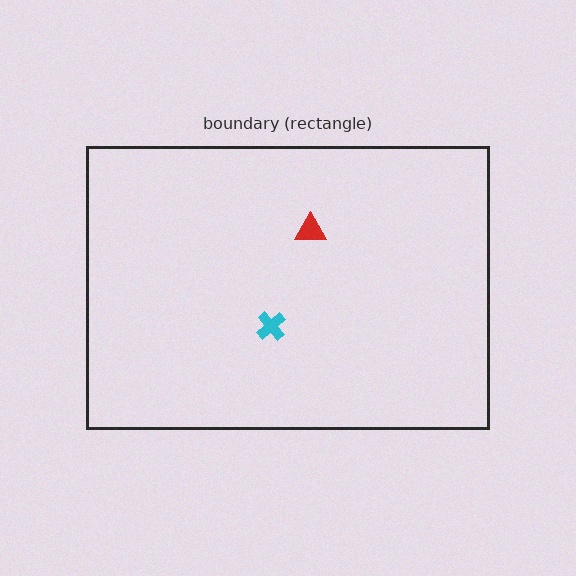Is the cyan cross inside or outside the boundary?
Inside.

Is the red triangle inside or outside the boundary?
Inside.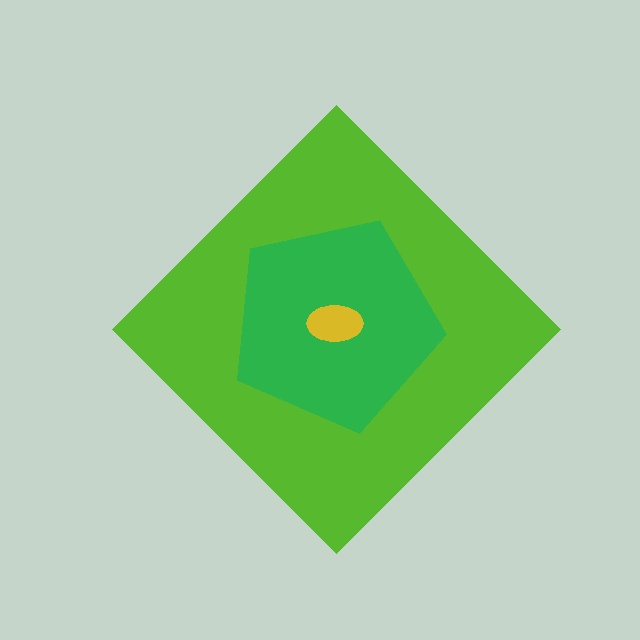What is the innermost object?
The yellow ellipse.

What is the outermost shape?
The lime diamond.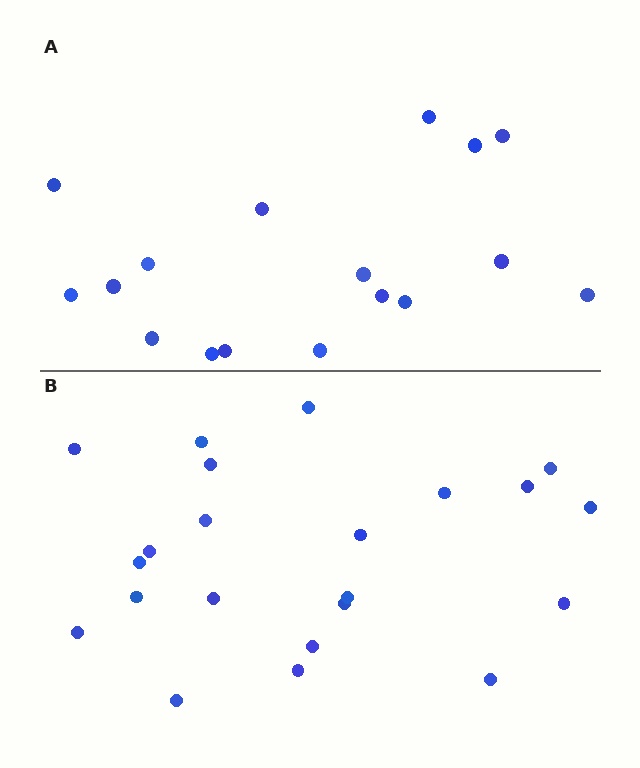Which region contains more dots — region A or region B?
Region B (the bottom region) has more dots.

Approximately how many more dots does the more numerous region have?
Region B has about 5 more dots than region A.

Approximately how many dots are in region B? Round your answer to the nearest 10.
About 20 dots. (The exact count is 22, which rounds to 20.)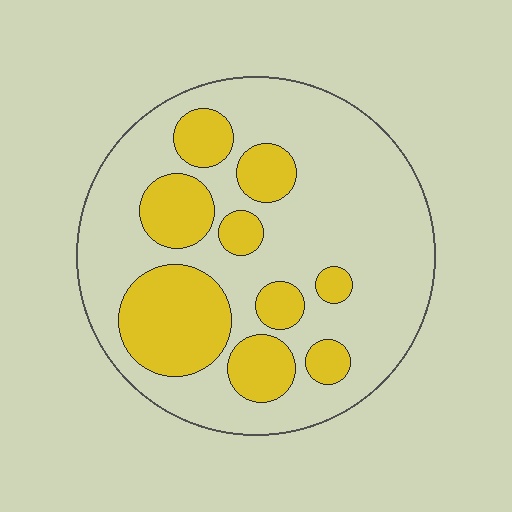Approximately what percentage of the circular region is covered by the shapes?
Approximately 30%.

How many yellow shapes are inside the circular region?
9.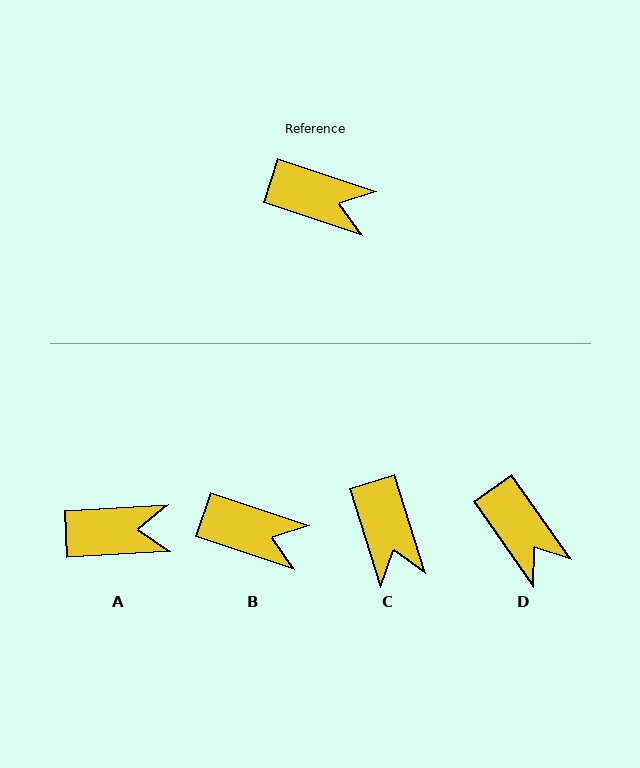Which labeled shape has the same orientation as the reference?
B.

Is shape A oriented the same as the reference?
No, it is off by about 22 degrees.